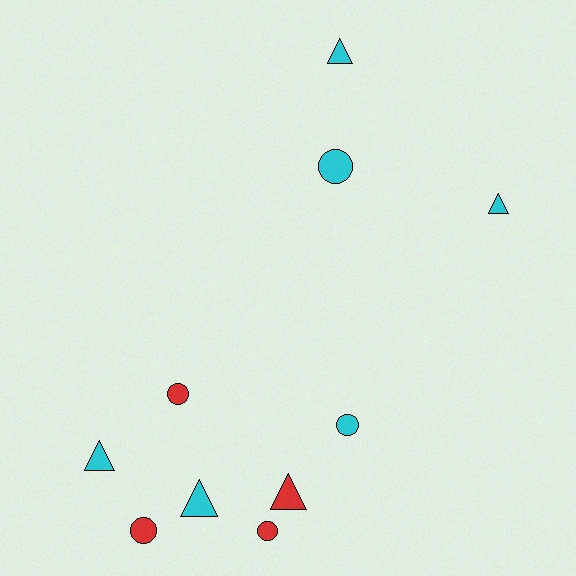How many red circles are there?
There are 3 red circles.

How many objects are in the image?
There are 10 objects.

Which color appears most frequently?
Cyan, with 6 objects.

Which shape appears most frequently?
Triangle, with 5 objects.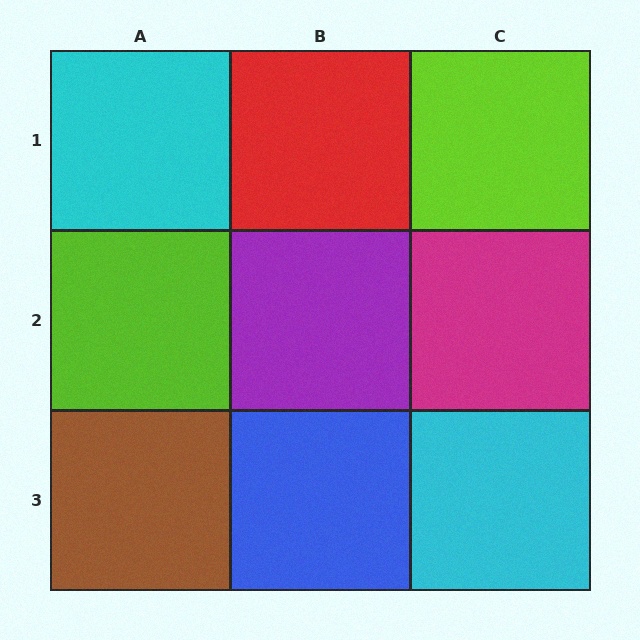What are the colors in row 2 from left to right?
Lime, purple, magenta.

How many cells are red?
1 cell is red.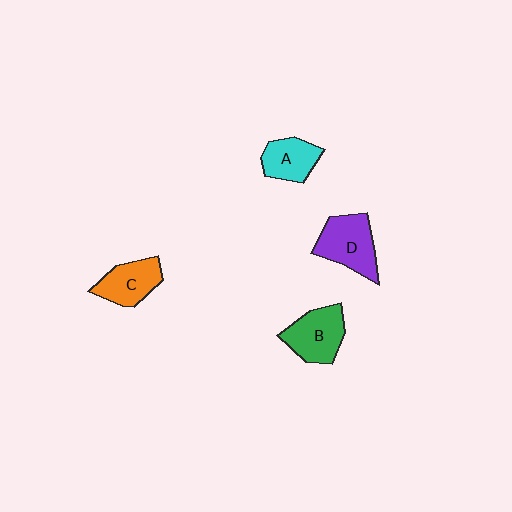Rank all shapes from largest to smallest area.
From largest to smallest: D (purple), B (green), C (orange), A (cyan).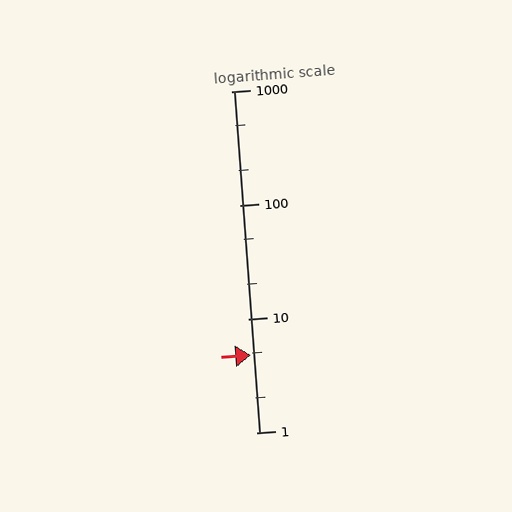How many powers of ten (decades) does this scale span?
The scale spans 3 decades, from 1 to 1000.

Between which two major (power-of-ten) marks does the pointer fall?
The pointer is between 1 and 10.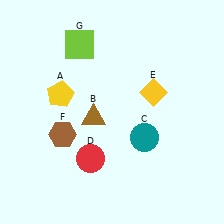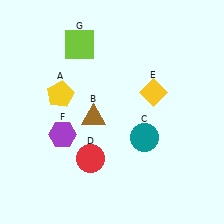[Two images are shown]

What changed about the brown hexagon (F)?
In Image 1, F is brown. In Image 2, it changed to purple.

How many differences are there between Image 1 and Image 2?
There is 1 difference between the two images.